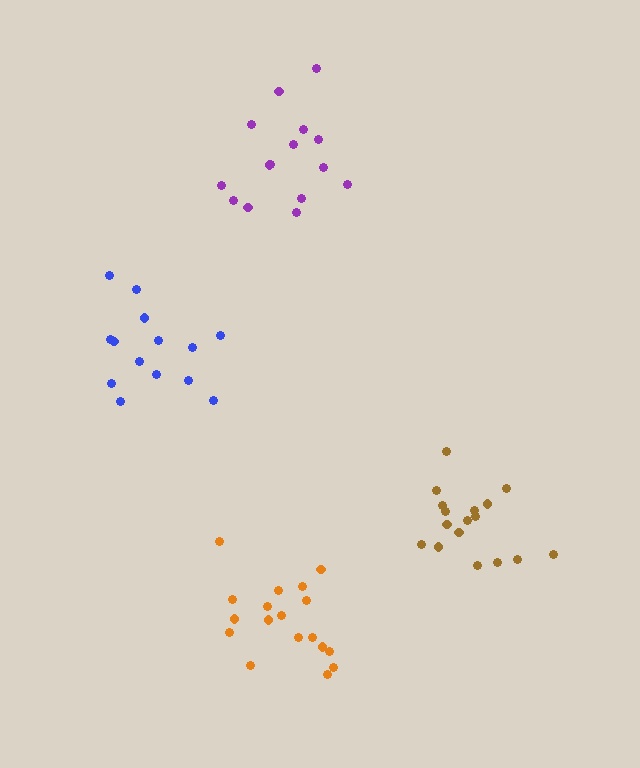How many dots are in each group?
Group 1: 18 dots, Group 2: 17 dots, Group 3: 14 dots, Group 4: 15 dots (64 total).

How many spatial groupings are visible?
There are 4 spatial groupings.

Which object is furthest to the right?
The brown cluster is rightmost.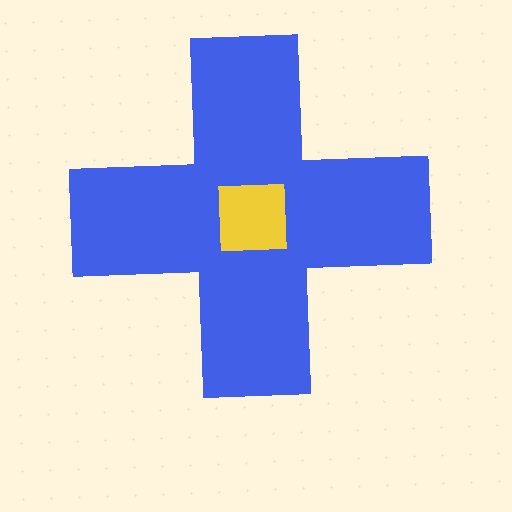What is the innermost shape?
The yellow square.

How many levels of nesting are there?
2.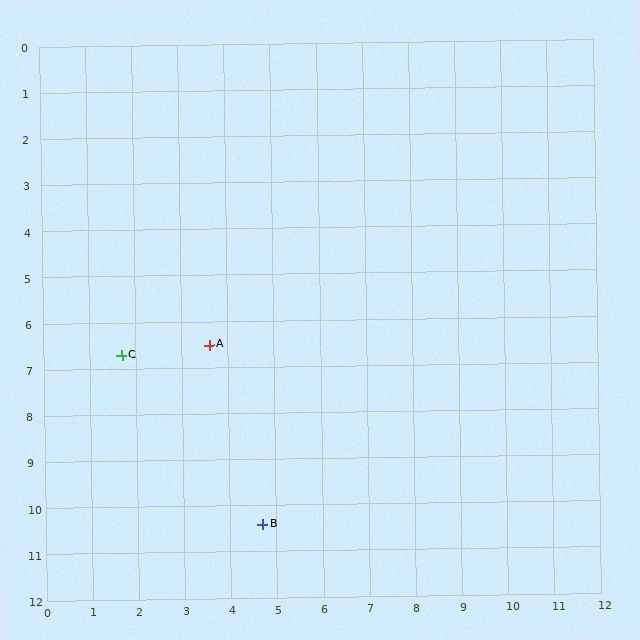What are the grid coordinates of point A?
Point A is at approximately (3.6, 6.5).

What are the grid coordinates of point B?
Point B is at approximately (4.7, 10.4).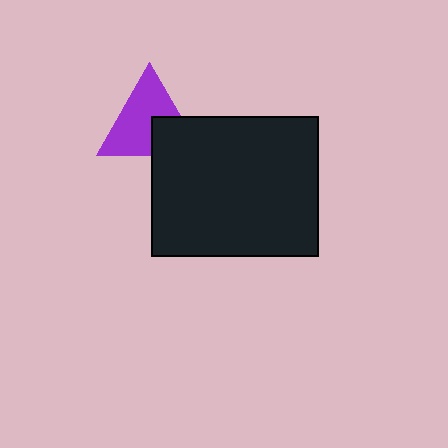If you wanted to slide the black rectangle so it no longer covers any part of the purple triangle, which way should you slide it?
Slide it toward the lower-right — that is the most direct way to separate the two shapes.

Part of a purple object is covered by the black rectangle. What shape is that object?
It is a triangle.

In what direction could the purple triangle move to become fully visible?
The purple triangle could move toward the upper-left. That would shift it out from behind the black rectangle entirely.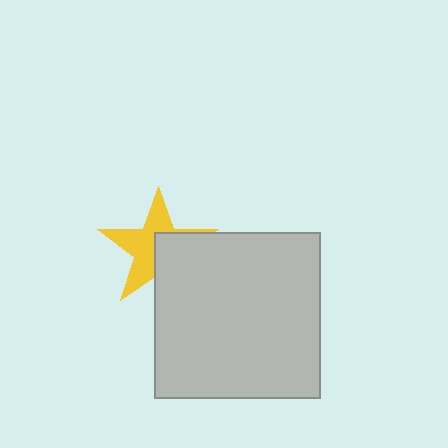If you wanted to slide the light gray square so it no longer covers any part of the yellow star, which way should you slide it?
Slide it toward the lower-right — that is the most direct way to separate the two shapes.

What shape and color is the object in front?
The object in front is a light gray square.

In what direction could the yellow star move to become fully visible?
The yellow star could move toward the upper-left. That would shift it out from behind the light gray square entirely.